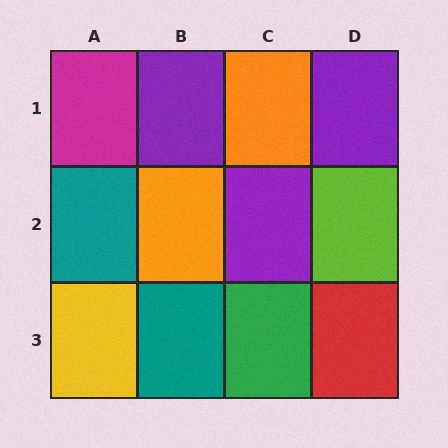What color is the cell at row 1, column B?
Purple.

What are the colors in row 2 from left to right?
Teal, orange, purple, lime.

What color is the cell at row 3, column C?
Green.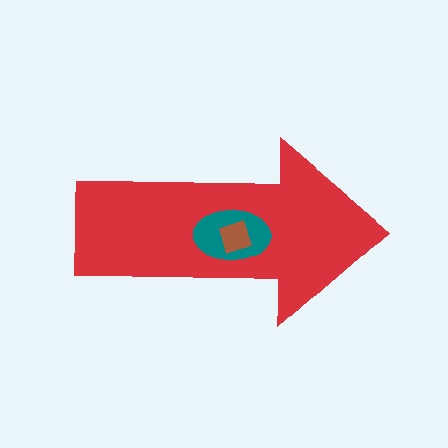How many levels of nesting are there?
3.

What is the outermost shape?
The red arrow.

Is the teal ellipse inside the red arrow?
Yes.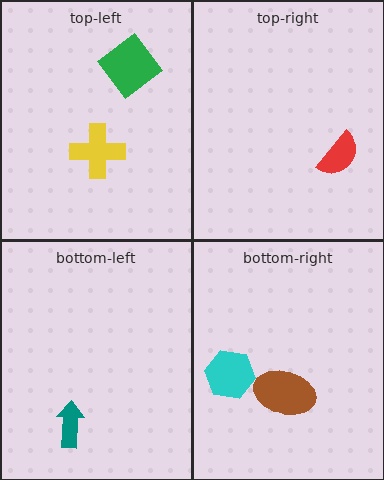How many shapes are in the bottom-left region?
1.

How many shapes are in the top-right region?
1.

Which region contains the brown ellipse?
The bottom-right region.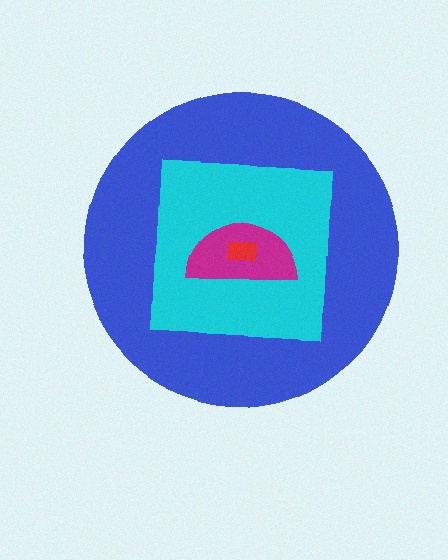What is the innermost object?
The red rectangle.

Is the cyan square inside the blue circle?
Yes.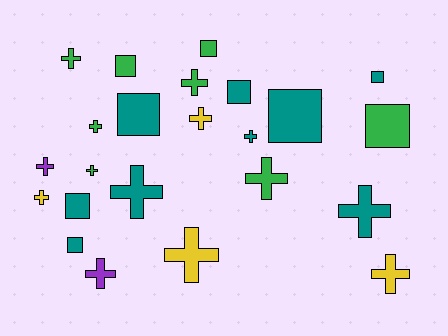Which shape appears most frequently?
Cross, with 14 objects.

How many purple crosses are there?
There are 2 purple crosses.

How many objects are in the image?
There are 23 objects.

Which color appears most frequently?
Teal, with 9 objects.